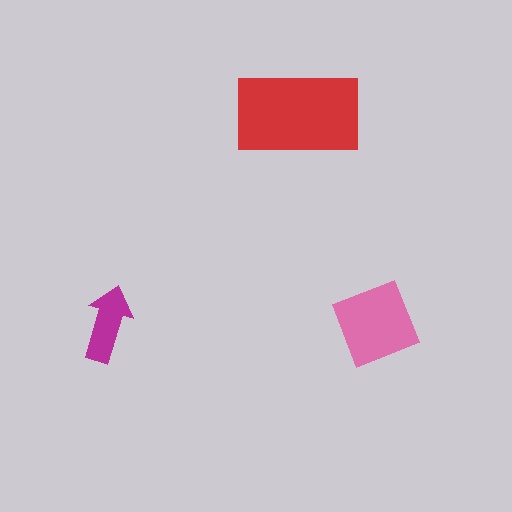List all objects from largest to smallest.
The red rectangle, the pink diamond, the magenta arrow.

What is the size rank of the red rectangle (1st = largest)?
1st.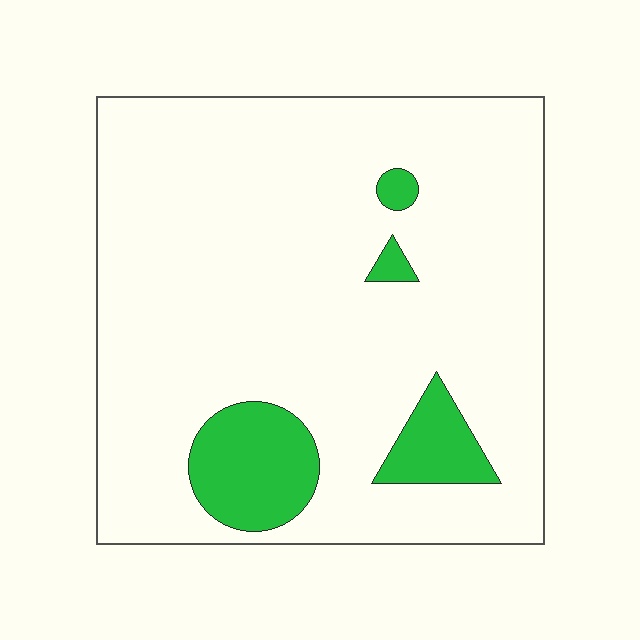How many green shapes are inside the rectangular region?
4.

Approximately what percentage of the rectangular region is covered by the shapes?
Approximately 10%.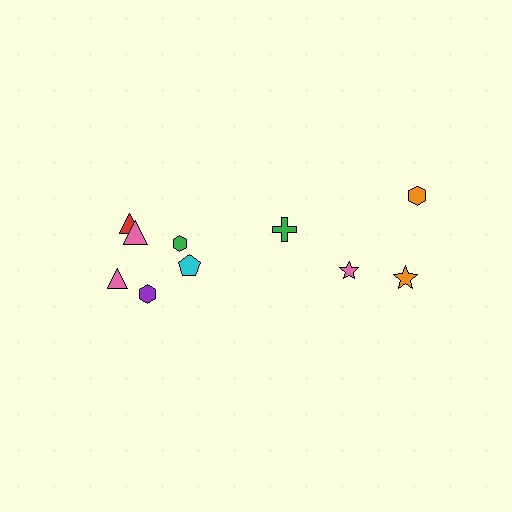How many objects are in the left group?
There are 6 objects.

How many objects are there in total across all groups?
There are 10 objects.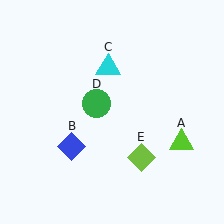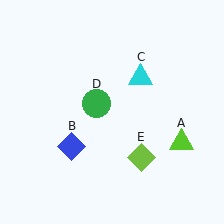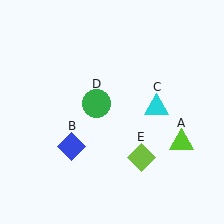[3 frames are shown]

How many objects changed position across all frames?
1 object changed position: cyan triangle (object C).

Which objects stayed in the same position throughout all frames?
Lime triangle (object A) and blue diamond (object B) and green circle (object D) and lime diamond (object E) remained stationary.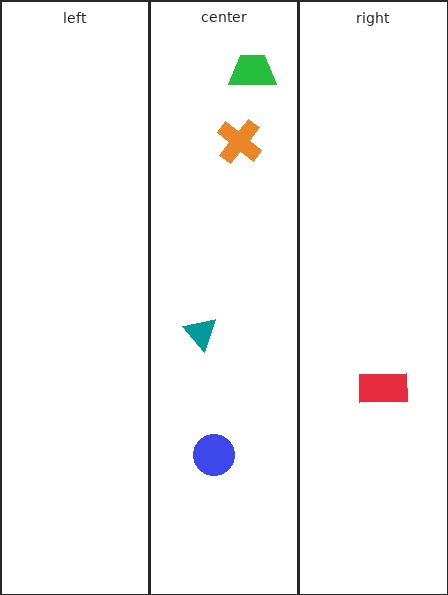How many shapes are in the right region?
1.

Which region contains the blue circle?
The center region.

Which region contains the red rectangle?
The right region.